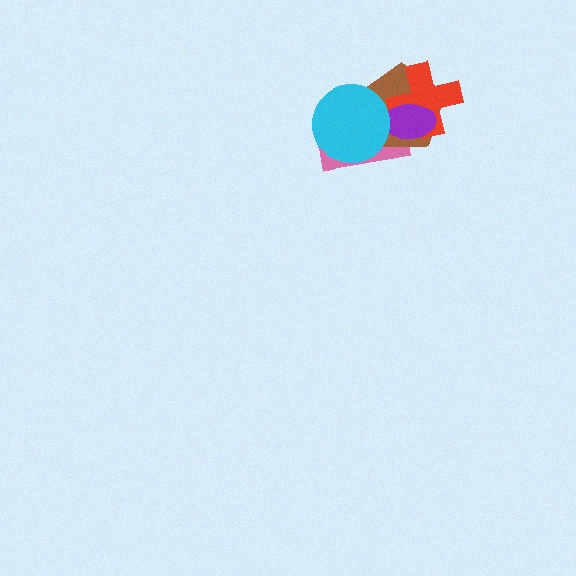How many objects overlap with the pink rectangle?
4 objects overlap with the pink rectangle.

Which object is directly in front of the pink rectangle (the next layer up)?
The brown pentagon is directly in front of the pink rectangle.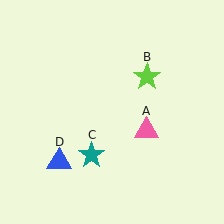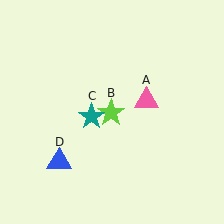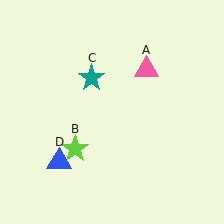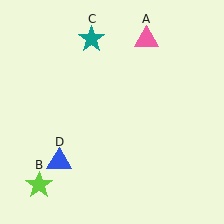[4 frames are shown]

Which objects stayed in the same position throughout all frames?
Blue triangle (object D) remained stationary.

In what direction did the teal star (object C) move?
The teal star (object C) moved up.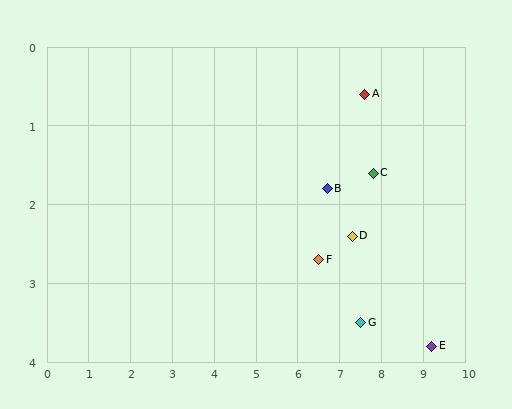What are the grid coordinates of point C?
Point C is at approximately (7.8, 1.6).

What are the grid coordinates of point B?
Point B is at approximately (6.7, 1.8).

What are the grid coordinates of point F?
Point F is at approximately (6.5, 2.7).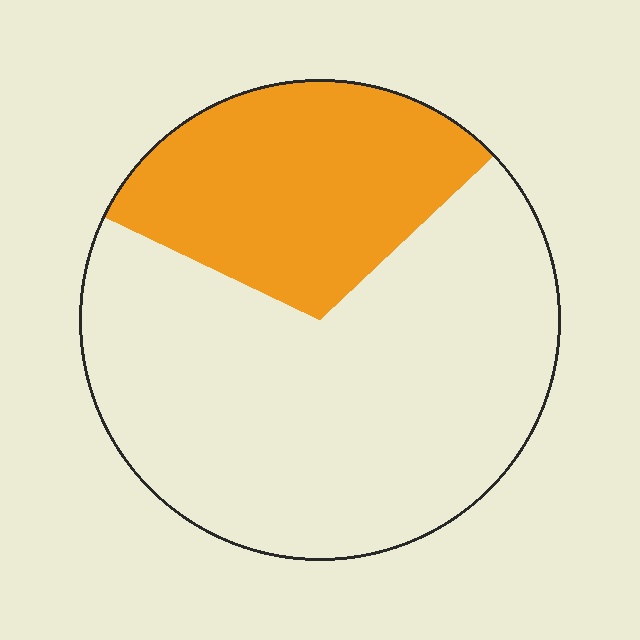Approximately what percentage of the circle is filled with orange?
Approximately 30%.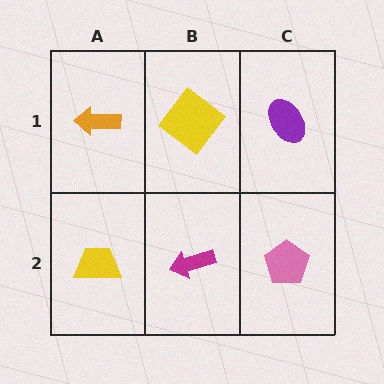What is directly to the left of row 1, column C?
A yellow diamond.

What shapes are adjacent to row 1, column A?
A yellow trapezoid (row 2, column A), a yellow diamond (row 1, column B).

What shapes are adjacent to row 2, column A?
An orange arrow (row 1, column A), a magenta arrow (row 2, column B).